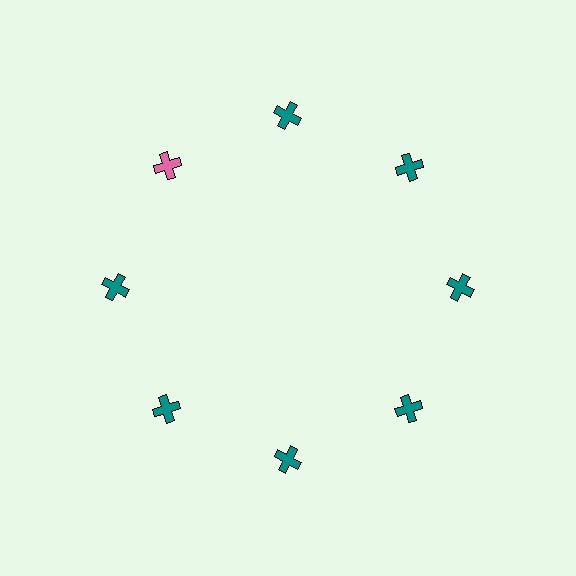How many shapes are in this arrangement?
There are 8 shapes arranged in a ring pattern.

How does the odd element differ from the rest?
It has a different color: pink instead of teal.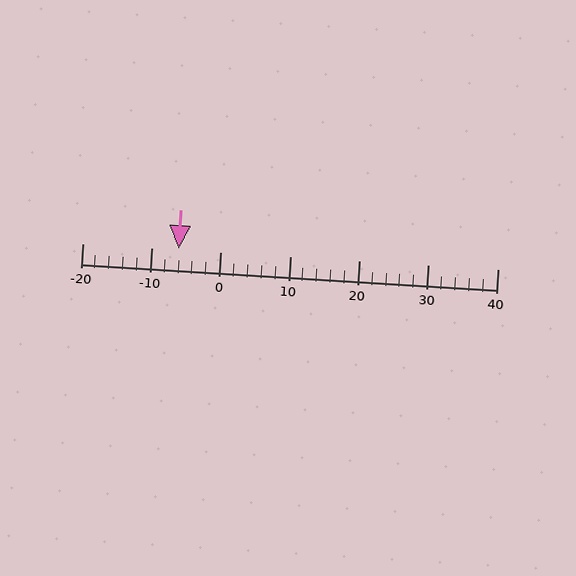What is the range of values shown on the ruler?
The ruler shows values from -20 to 40.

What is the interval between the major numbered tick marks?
The major tick marks are spaced 10 units apart.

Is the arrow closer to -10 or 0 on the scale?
The arrow is closer to -10.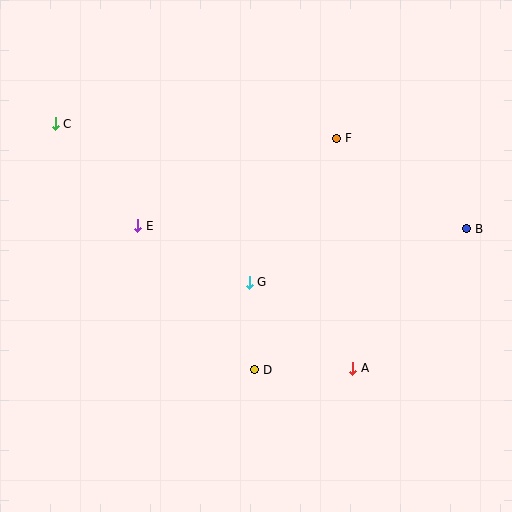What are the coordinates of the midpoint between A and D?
The midpoint between A and D is at (304, 369).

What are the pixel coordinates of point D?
Point D is at (255, 370).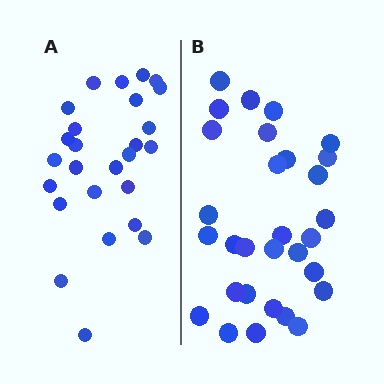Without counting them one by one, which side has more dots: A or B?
Region B (the right region) has more dots.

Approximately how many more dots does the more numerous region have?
Region B has about 4 more dots than region A.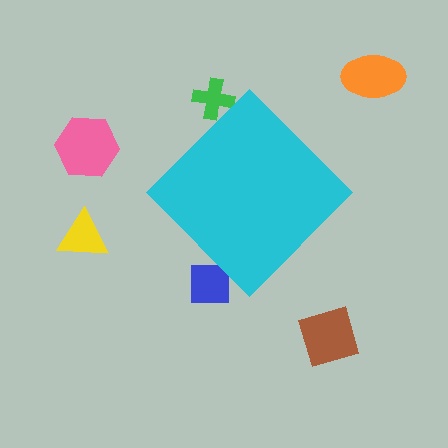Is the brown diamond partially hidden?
No, the brown diamond is fully visible.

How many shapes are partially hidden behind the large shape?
2 shapes are partially hidden.